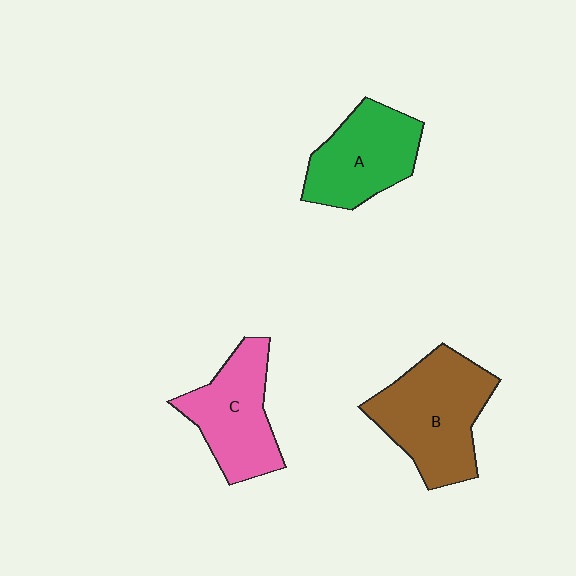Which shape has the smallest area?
Shape A (green).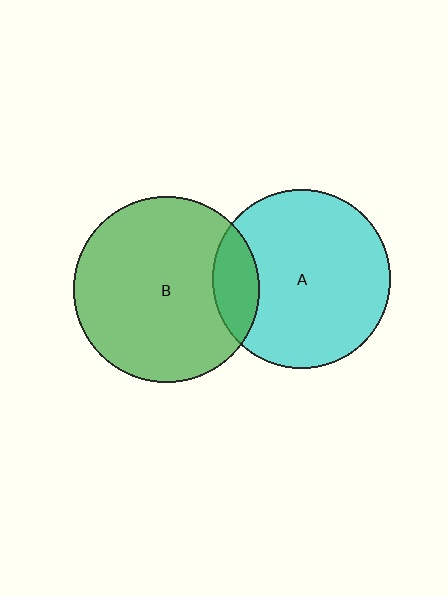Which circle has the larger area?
Circle B (green).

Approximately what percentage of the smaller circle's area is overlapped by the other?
Approximately 15%.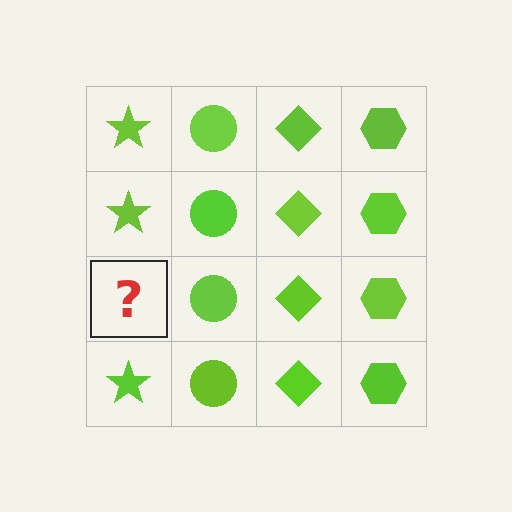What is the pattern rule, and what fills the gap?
The rule is that each column has a consistent shape. The gap should be filled with a lime star.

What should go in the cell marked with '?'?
The missing cell should contain a lime star.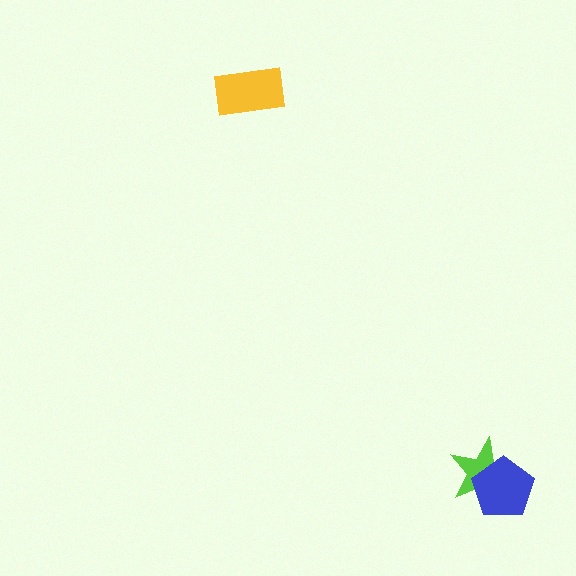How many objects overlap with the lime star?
1 object overlaps with the lime star.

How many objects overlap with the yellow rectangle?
0 objects overlap with the yellow rectangle.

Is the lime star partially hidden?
Yes, it is partially covered by another shape.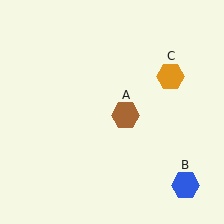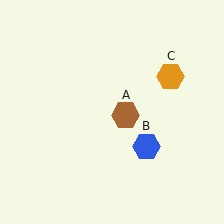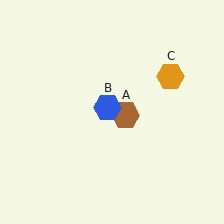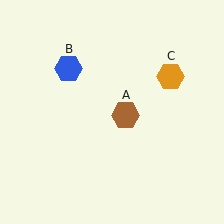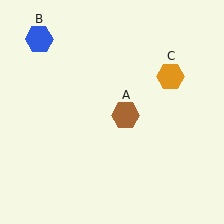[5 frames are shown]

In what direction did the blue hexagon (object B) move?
The blue hexagon (object B) moved up and to the left.